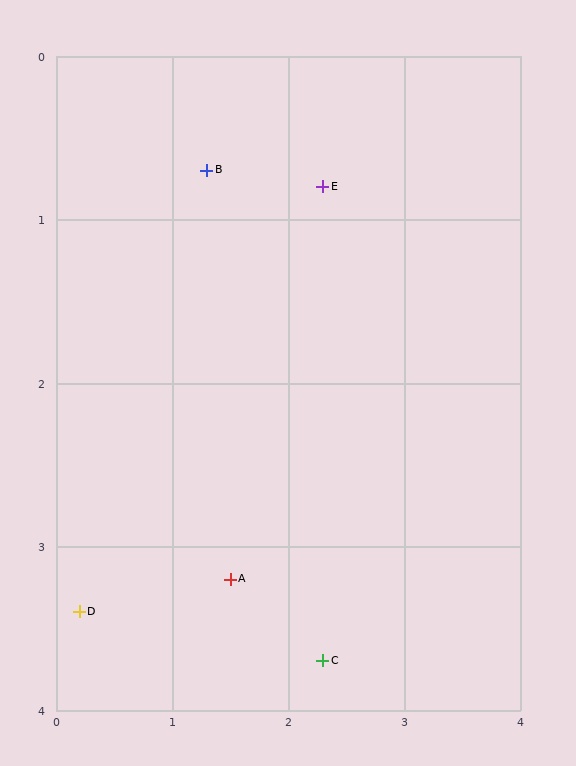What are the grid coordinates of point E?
Point E is at approximately (2.3, 0.8).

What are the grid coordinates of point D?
Point D is at approximately (0.2, 3.4).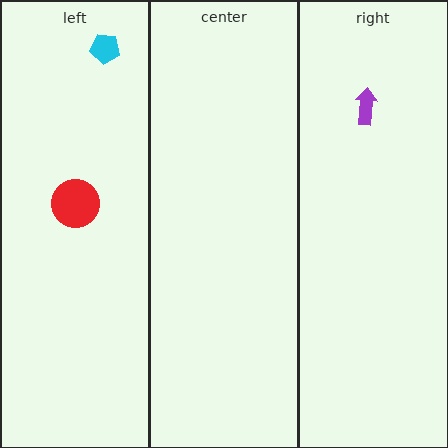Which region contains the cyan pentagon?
The left region.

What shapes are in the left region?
The cyan pentagon, the red circle.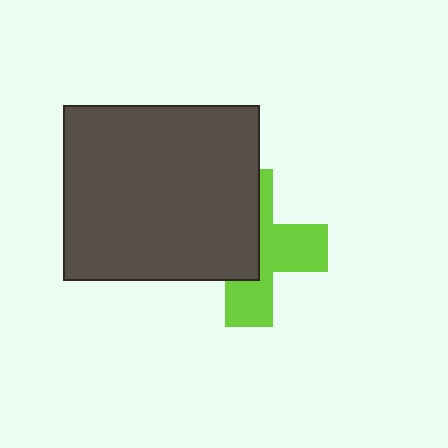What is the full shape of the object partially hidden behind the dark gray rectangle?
The partially hidden object is a lime cross.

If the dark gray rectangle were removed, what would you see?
You would see the complete lime cross.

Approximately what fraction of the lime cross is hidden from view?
Roughly 50% of the lime cross is hidden behind the dark gray rectangle.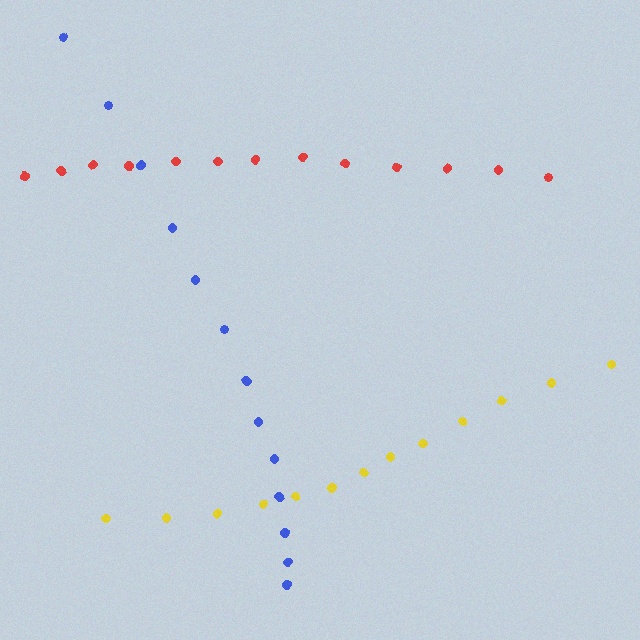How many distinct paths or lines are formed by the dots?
There are 3 distinct paths.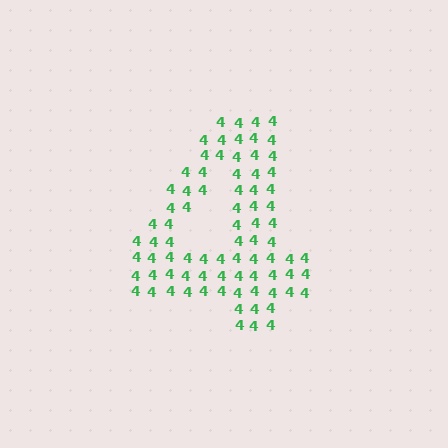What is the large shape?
The large shape is the digit 4.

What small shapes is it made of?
It is made of small digit 4's.